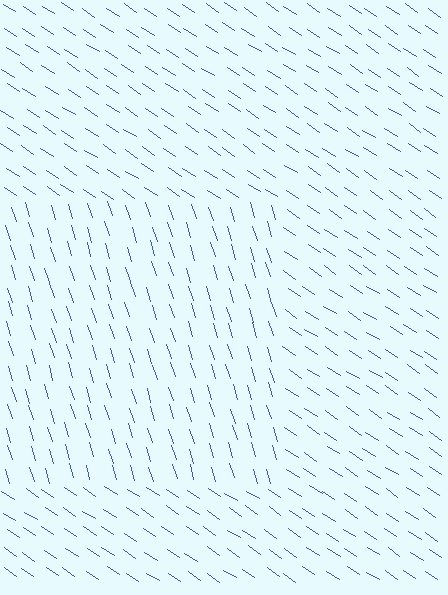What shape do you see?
I see a rectangle.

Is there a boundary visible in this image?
Yes, there is a texture boundary formed by a change in line orientation.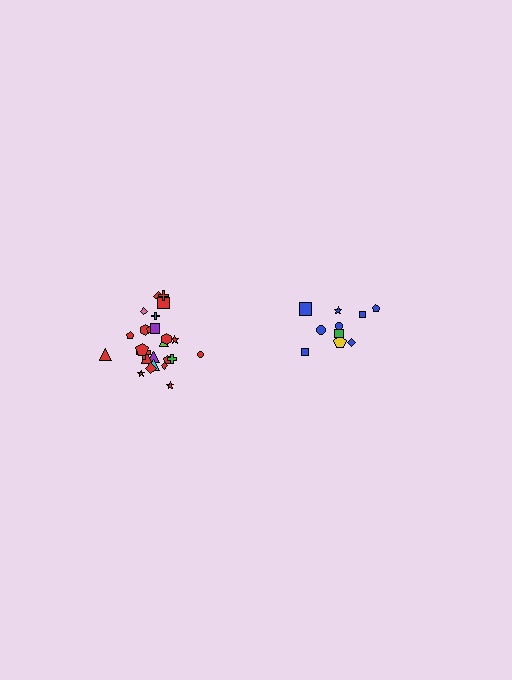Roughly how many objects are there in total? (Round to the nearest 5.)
Roughly 35 objects in total.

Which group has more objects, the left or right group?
The left group.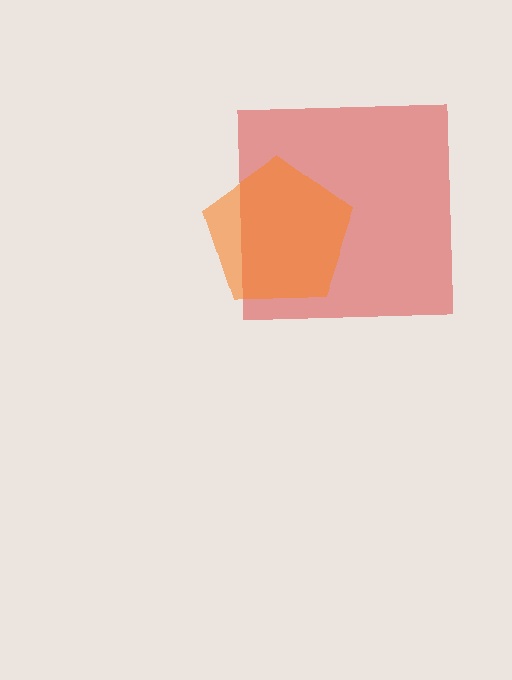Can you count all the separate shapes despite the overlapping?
Yes, there are 2 separate shapes.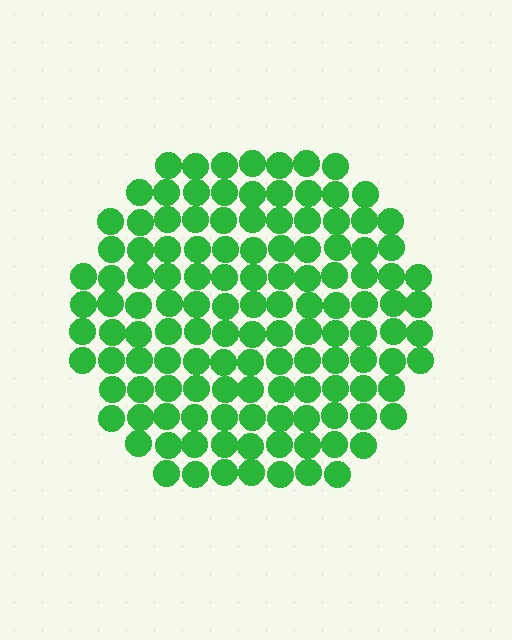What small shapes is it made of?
It is made of small circles.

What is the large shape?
The large shape is a circle.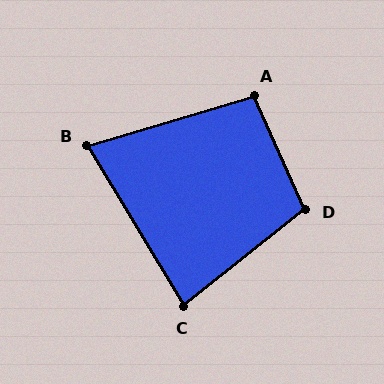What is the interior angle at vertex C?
Approximately 83 degrees (acute).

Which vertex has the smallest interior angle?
B, at approximately 76 degrees.